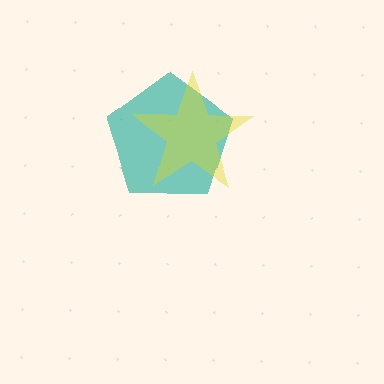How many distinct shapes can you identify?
There are 2 distinct shapes: a teal pentagon, a yellow star.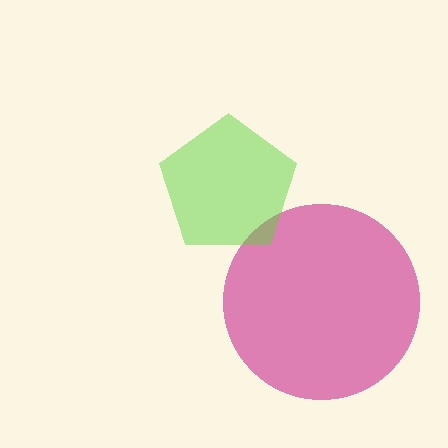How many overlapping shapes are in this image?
There are 2 overlapping shapes in the image.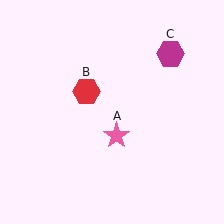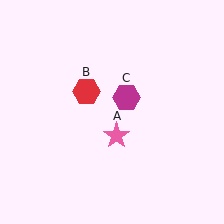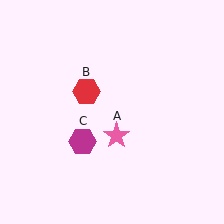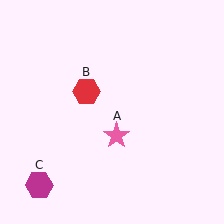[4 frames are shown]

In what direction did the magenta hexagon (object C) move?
The magenta hexagon (object C) moved down and to the left.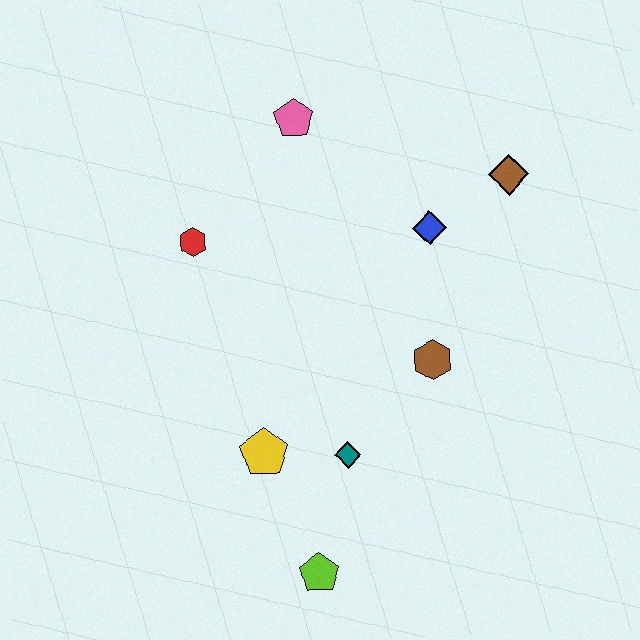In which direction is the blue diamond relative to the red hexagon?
The blue diamond is to the right of the red hexagon.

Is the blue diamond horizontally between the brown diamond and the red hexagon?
Yes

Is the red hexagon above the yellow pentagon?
Yes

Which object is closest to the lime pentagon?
The teal diamond is closest to the lime pentagon.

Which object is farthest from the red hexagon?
The lime pentagon is farthest from the red hexagon.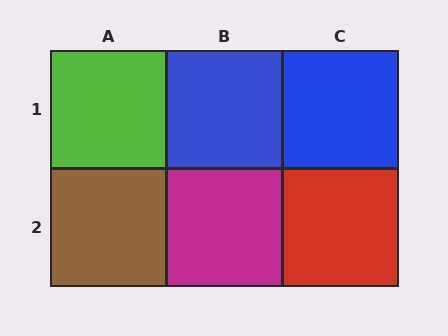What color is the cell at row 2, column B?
Magenta.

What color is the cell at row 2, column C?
Red.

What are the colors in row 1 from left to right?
Lime, blue, blue.